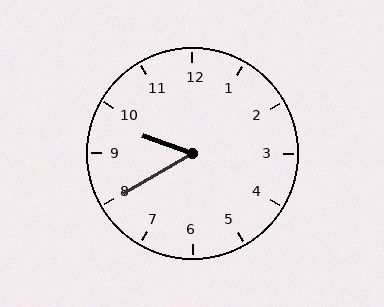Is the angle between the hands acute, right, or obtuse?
It is acute.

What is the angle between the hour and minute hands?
Approximately 50 degrees.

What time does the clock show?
9:40.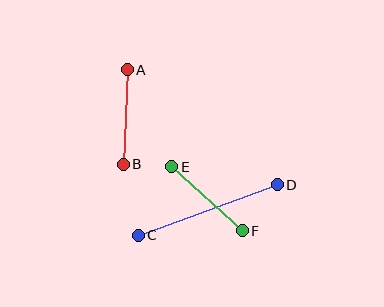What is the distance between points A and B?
The distance is approximately 95 pixels.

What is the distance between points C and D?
The distance is approximately 148 pixels.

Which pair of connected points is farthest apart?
Points C and D are farthest apart.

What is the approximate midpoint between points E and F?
The midpoint is at approximately (207, 199) pixels.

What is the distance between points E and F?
The distance is approximately 95 pixels.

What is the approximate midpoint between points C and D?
The midpoint is at approximately (208, 210) pixels.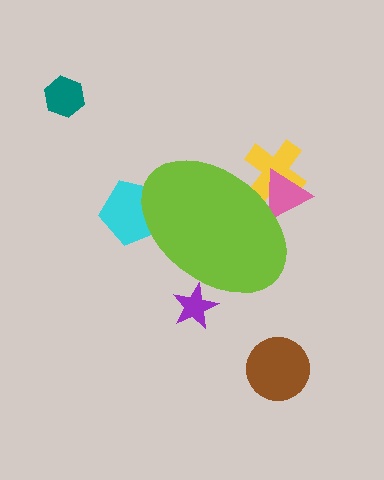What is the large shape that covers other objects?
A lime ellipse.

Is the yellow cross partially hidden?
Yes, the yellow cross is partially hidden behind the lime ellipse.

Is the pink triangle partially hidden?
Yes, the pink triangle is partially hidden behind the lime ellipse.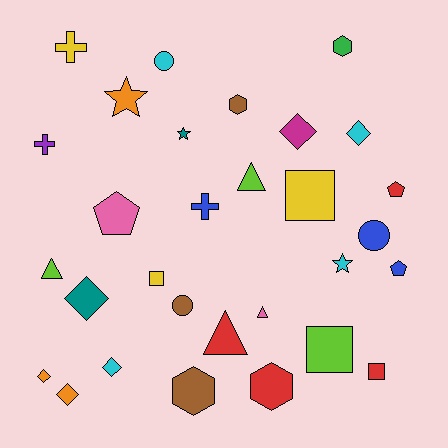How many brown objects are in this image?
There are 3 brown objects.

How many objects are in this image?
There are 30 objects.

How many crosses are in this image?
There are 3 crosses.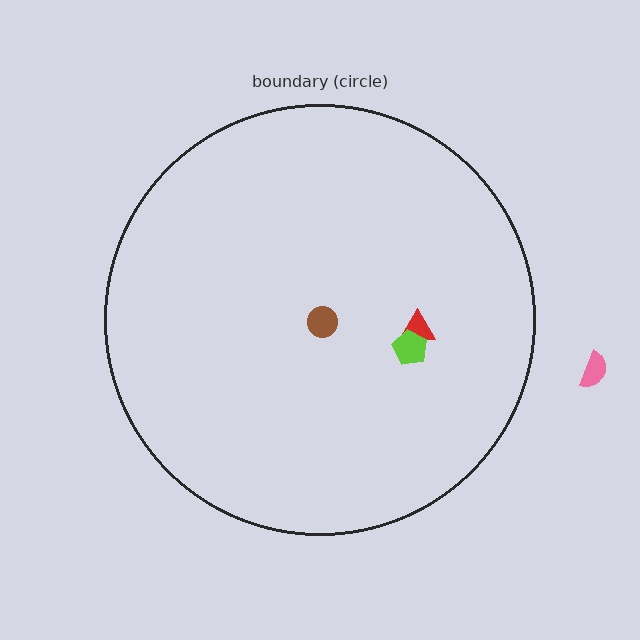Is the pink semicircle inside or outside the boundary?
Outside.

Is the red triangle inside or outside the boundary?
Inside.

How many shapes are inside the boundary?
3 inside, 1 outside.